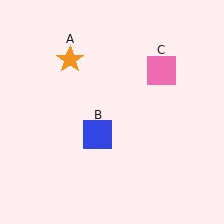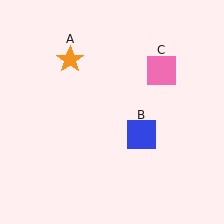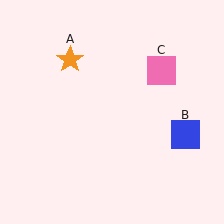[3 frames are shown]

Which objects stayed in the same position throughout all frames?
Orange star (object A) and pink square (object C) remained stationary.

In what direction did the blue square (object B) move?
The blue square (object B) moved right.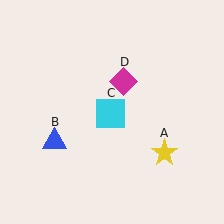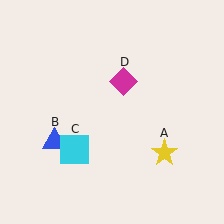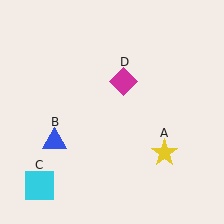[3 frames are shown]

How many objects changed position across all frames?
1 object changed position: cyan square (object C).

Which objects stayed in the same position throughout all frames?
Yellow star (object A) and blue triangle (object B) and magenta diamond (object D) remained stationary.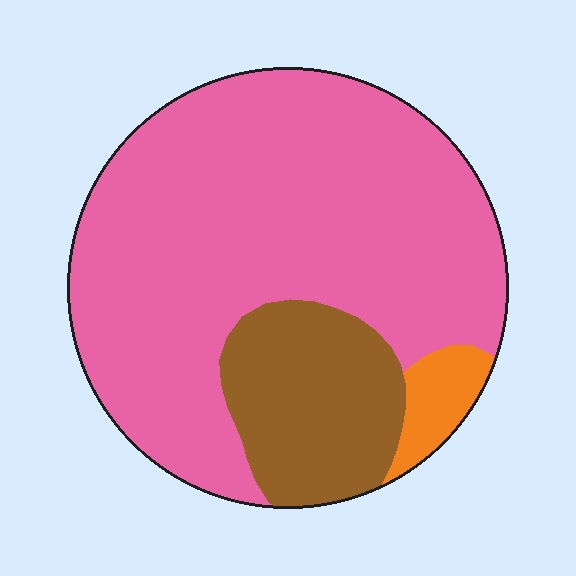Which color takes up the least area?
Orange, at roughly 5%.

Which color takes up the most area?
Pink, at roughly 75%.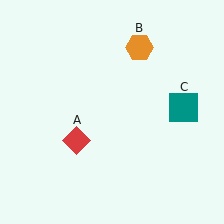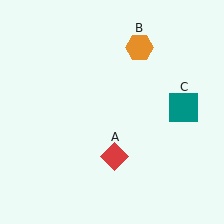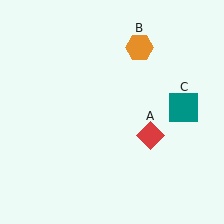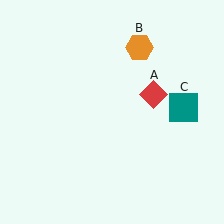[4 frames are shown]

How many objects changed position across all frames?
1 object changed position: red diamond (object A).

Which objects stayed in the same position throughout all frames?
Orange hexagon (object B) and teal square (object C) remained stationary.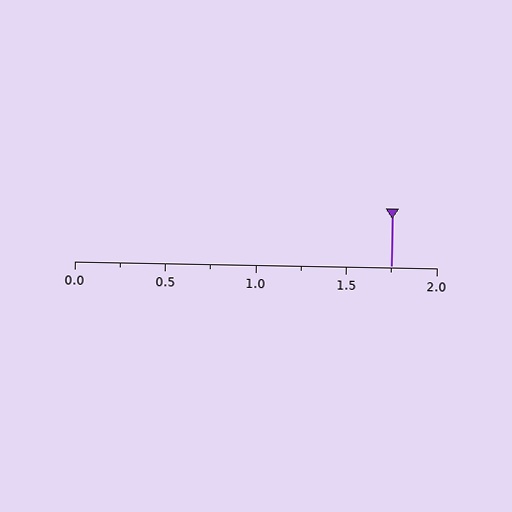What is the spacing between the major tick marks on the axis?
The major ticks are spaced 0.5 apart.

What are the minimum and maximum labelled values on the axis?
The axis runs from 0.0 to 2.0.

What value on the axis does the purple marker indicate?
The marker indicates approximately 1.75.